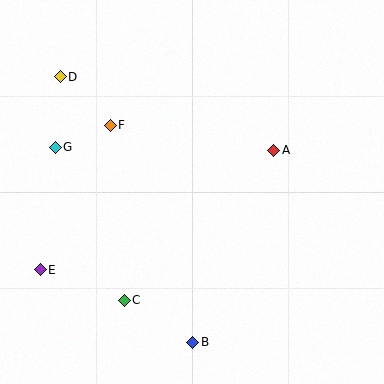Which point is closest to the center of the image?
Point A at (274, 150) is closest to the center.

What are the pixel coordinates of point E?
Point E is at (40, 270).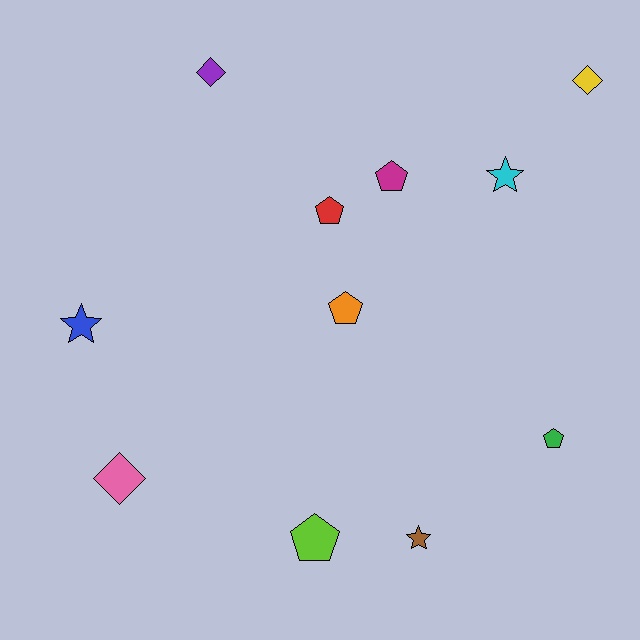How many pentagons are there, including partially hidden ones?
There are 5 pentagons.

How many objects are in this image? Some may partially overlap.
There are 11 objects.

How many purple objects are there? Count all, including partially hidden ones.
There is 1 purple object.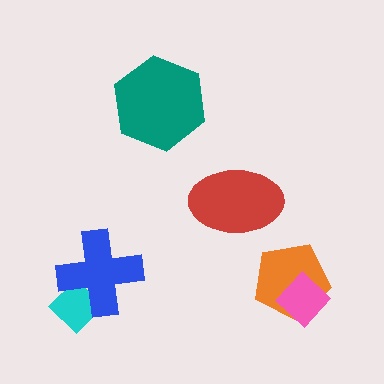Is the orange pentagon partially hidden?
Yes, it is partially covered by another shape.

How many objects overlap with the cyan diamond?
1 object overlaps with the cyan diamond.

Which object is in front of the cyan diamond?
The blue cross is in front of the cyan diamond.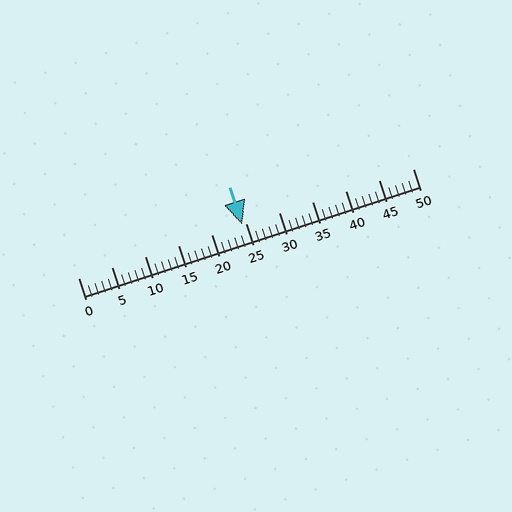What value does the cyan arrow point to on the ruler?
The cyan arrow points to approximately 24.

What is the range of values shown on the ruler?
The ruler shows values from 0 to 50.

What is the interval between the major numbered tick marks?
The major tick marks are spaced 5 units apart.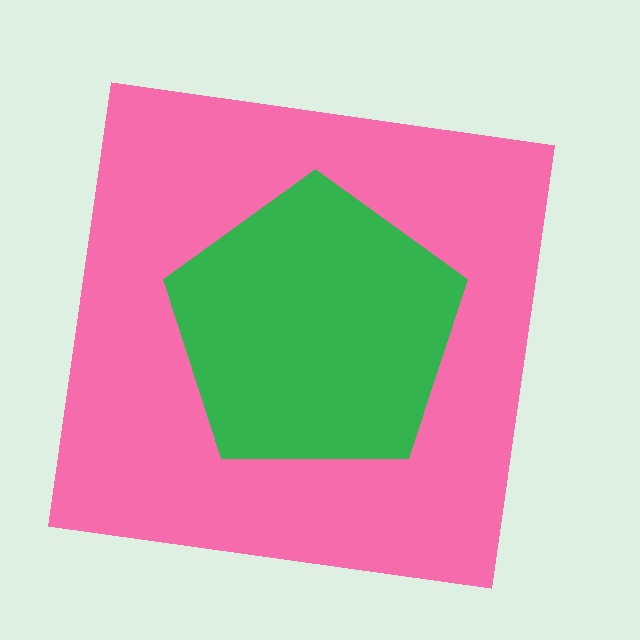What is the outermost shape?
The pink square.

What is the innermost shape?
The green pentagon.